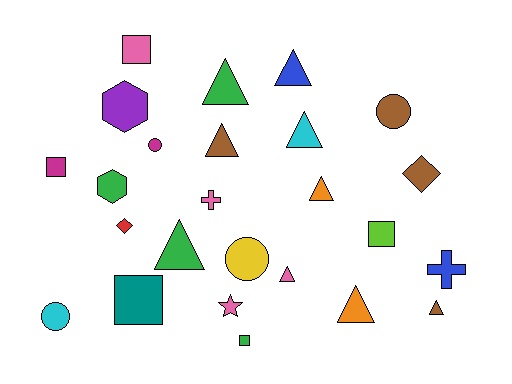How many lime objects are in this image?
There is 1 lime object.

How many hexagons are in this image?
There are 2 hexagons.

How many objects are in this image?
There are 25 objects.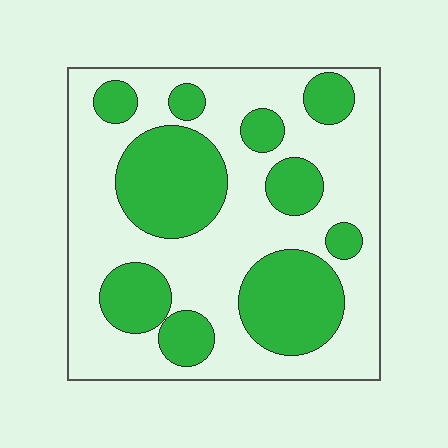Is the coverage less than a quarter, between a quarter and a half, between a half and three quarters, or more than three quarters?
Between a quarter and a half.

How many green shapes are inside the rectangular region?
10.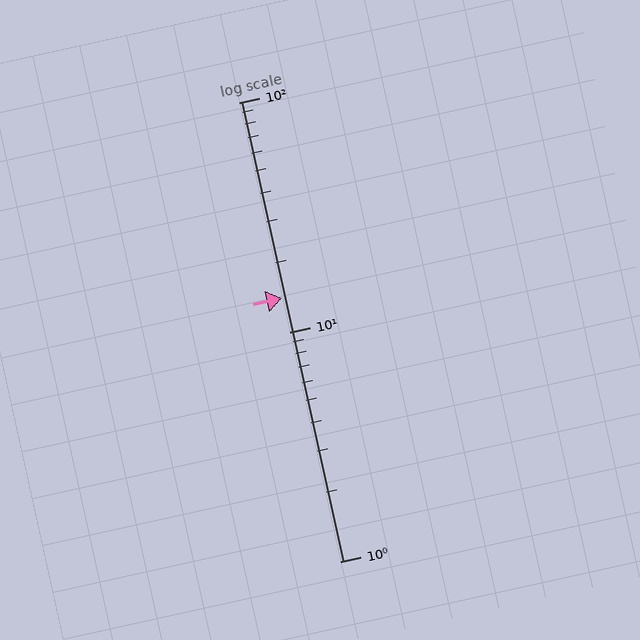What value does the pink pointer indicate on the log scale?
The pointer indicates approximately 14.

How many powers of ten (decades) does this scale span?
The scale spans 2 decades, from 1 to 100.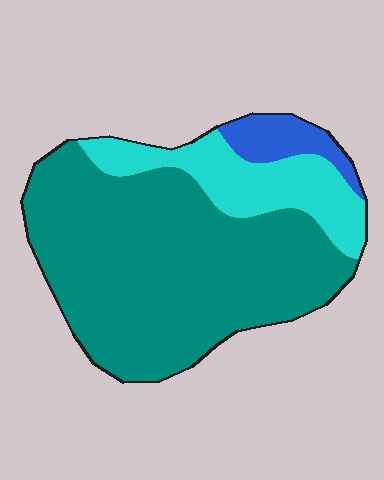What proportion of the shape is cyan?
Cyan takes up less than a quarter of the shape.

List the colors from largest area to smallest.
From largest to smallest: teal, cyan, blue.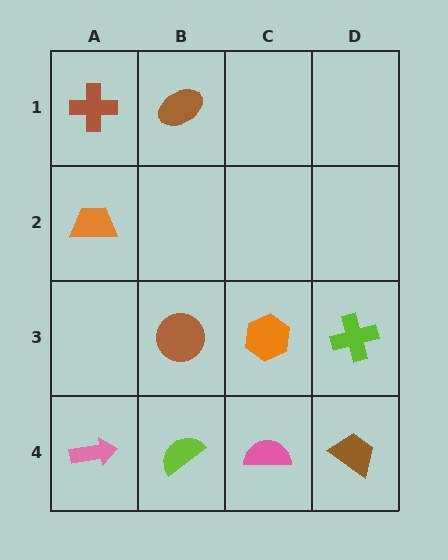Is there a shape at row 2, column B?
No, that cell is empty.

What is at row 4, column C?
A pink semicircle.